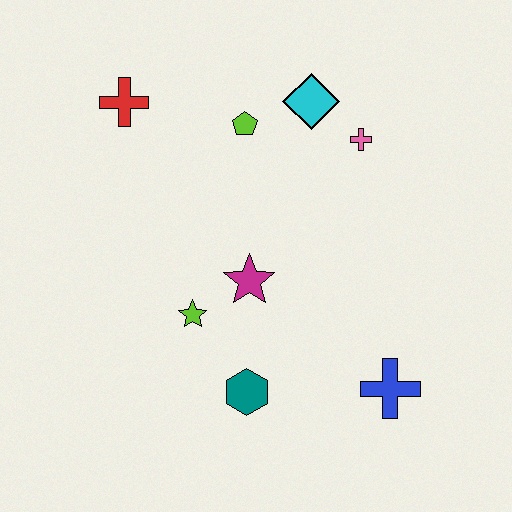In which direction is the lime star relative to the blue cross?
The lime star is to the left of the blue cross.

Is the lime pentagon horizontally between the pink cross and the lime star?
Yes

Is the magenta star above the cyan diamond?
No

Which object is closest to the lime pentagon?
The cyan diamond is closest to the lime pentagon.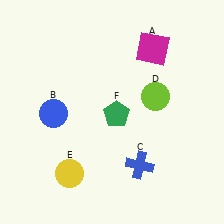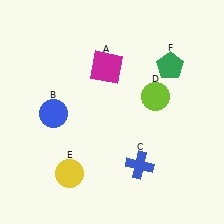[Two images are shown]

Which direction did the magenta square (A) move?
The magenta square (A) moved left.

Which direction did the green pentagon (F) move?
The green pentagon (F) moved right.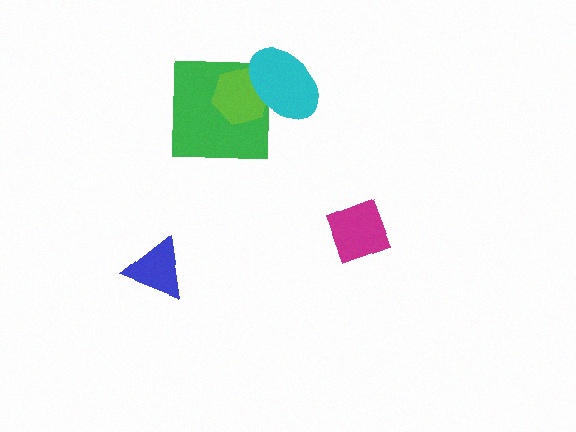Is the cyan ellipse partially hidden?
No, no other shape covers it.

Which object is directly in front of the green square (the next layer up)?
The lime hexagon is directly in front of the green square.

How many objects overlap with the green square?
2 objects overlap with the green square.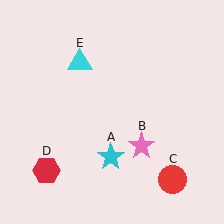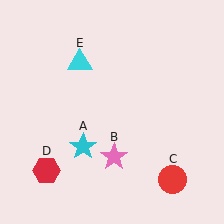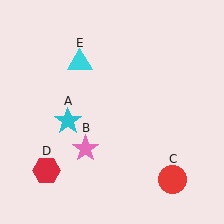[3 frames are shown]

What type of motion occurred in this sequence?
The cyan star (object A), pink star (object B) rotated clockwise around the center of the scene.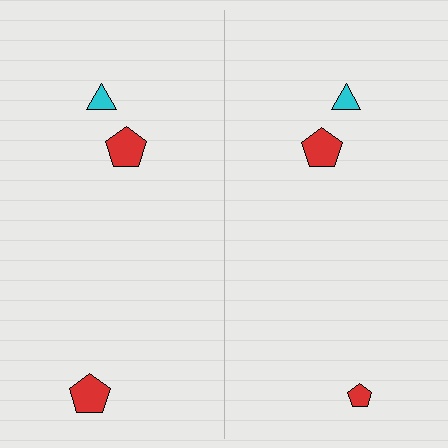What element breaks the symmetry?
The red pentagon on the right side has a different size than its mirror counterpart.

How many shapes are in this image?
There are 6 shapes in this image.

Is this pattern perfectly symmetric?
No, the pattern is not perfectly symmetric. The red pentagon on the right side has a different size than its mirror counterpart.